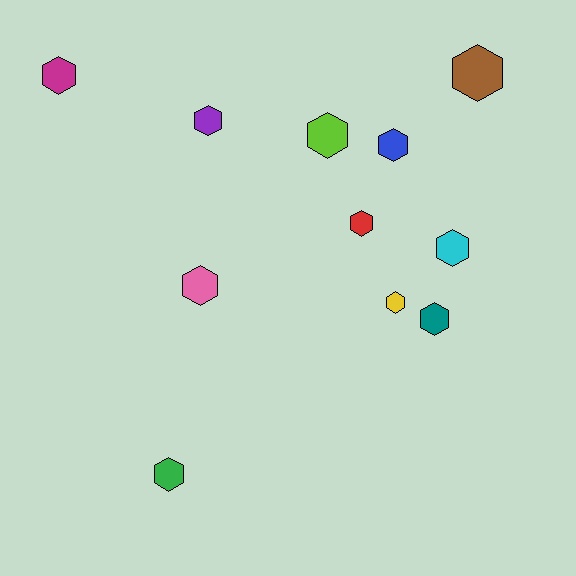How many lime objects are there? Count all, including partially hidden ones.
There is 1 lime object.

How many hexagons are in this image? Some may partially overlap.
There are 11 hexagons.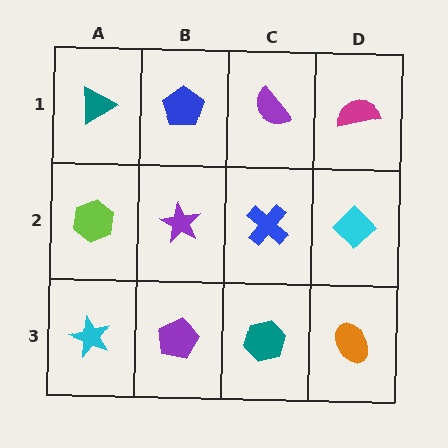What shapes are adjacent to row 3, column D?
A cyan diamond (row 2, column D), a teal hexagon (row 3, column C).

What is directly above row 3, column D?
A cyan diamond.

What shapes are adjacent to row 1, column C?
A blue cross (row 2, column C), a blue pentagon (row 1, column B), a magenta semicircle (row 1, column D).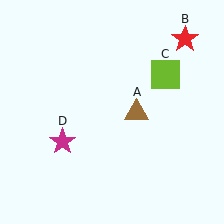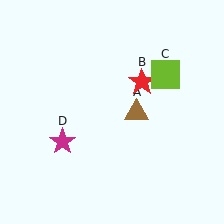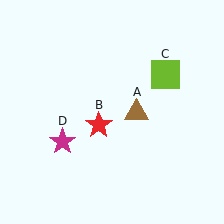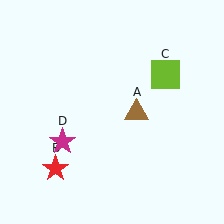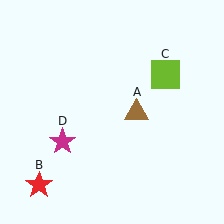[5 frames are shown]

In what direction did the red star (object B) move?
The red star (object B) moved down and to the left.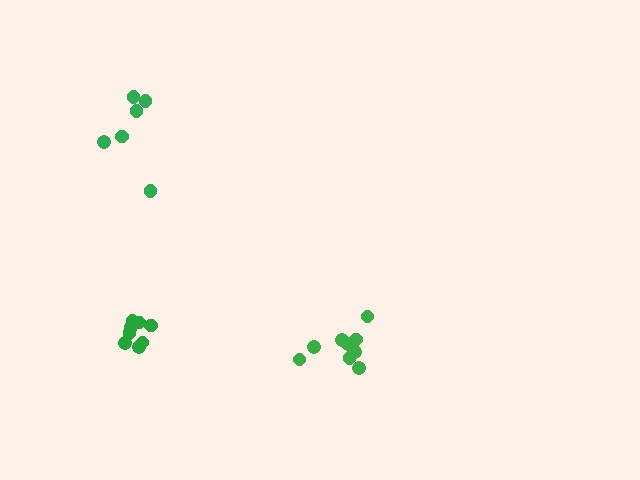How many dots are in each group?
Group 1: 6 dots, Group 2: 8 dots, Group 3: 9 dots (23 total).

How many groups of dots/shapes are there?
There are 3 groups.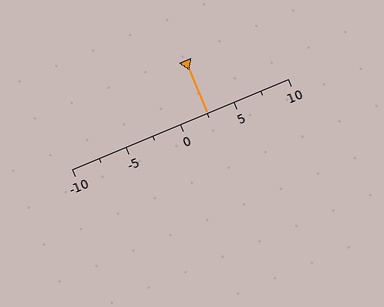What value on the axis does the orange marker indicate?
The marker indicates approximately 2.5.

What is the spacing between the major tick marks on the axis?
The major ticks are spaced 5 apart.